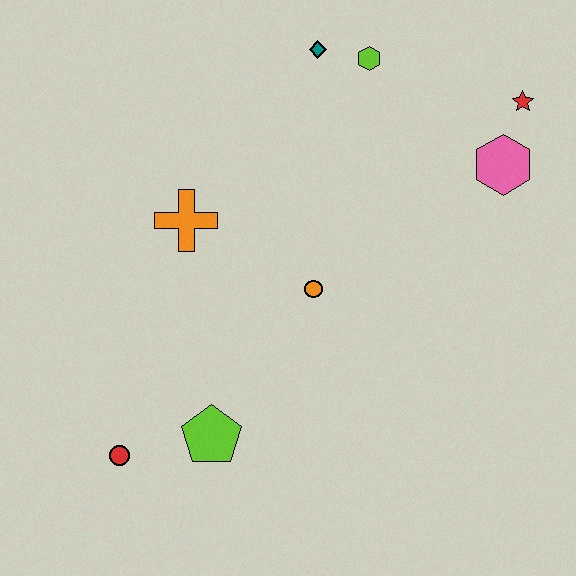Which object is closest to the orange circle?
The orange cross is closest to the orange circle.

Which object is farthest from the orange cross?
The red star is farthest from the orange cross.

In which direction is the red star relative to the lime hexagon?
The red star is to the right of the lime hexagon.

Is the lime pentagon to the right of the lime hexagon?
No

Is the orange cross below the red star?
Yes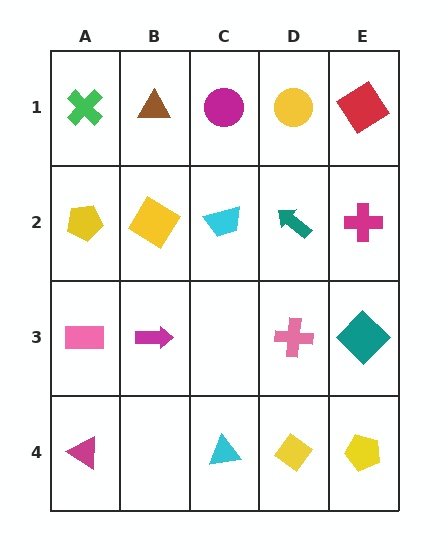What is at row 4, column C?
A cyan triangle.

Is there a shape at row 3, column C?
No, that cell is empty.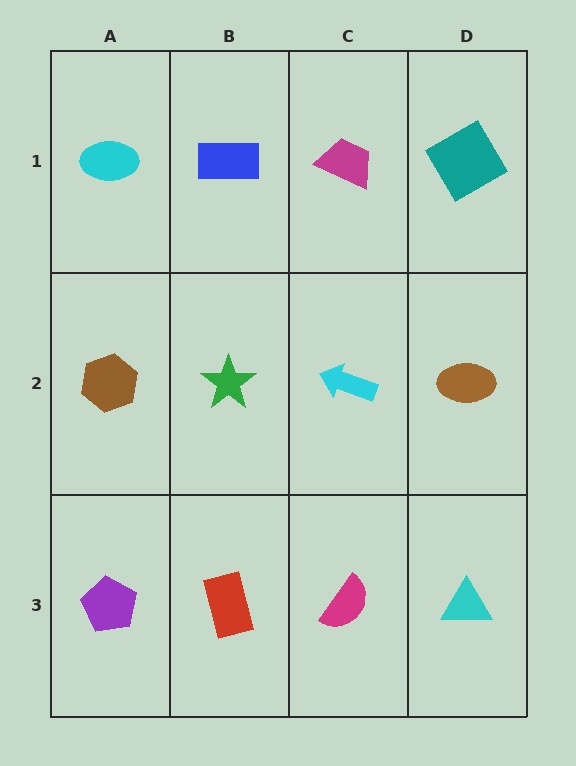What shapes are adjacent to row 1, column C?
A cyan arrow (row 2, column C), a blue rectangle (row 1, column B), a teal diamond (row 1, column D).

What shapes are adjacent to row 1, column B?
A green star (row 2, column B), a cyan ellipse (row 1, column A), a magenta trapezoid (row 1, column C).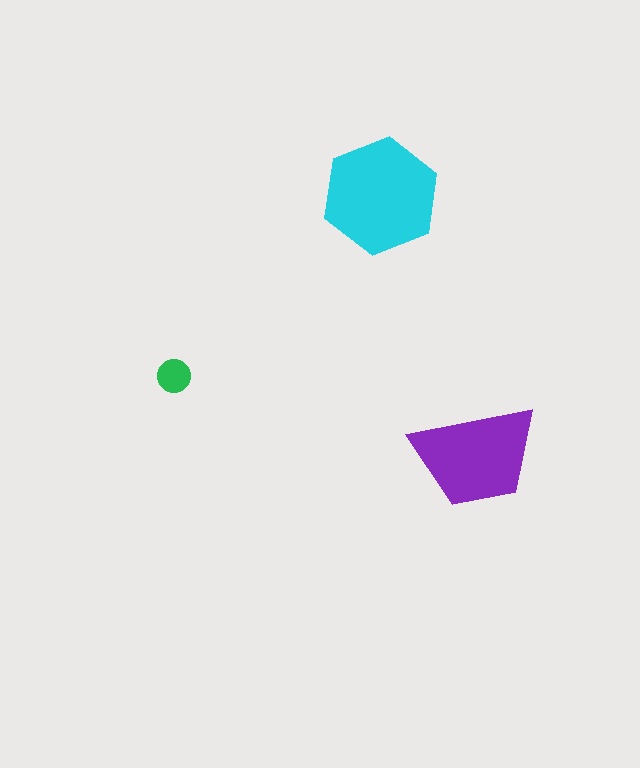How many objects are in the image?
There are 3 objects in the image.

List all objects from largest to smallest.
The cyan hexagon, the purple trapezoid, the green circle.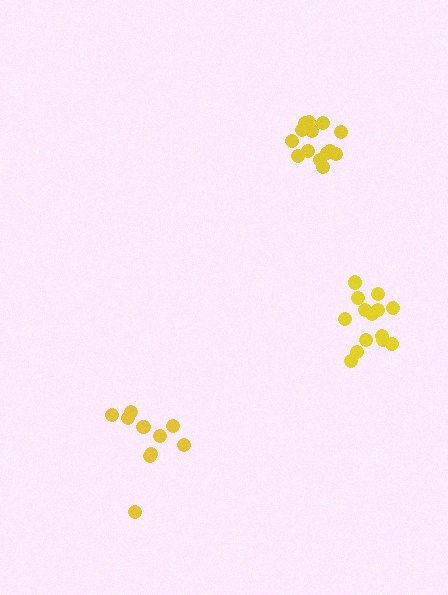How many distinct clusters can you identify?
There are 3 distinct clusters.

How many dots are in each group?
Group 1: 11 dots, Group 2: 14 dots, Group 3: 14 dots (39 total).